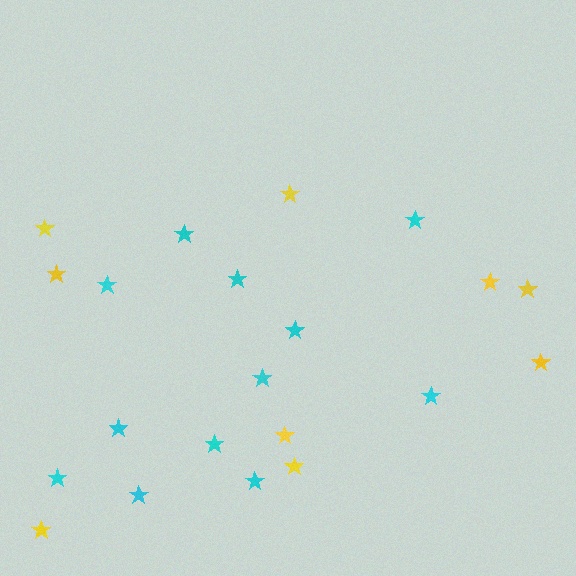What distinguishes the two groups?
There are 2 groups: one group of yellow stars (9) and one group of cyan stars (12).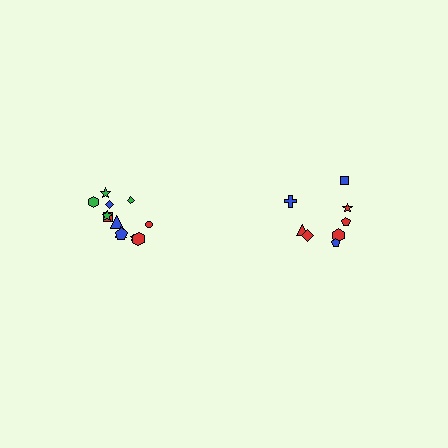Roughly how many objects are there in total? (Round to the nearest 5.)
Roughly 20 objects in total.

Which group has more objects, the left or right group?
The left group.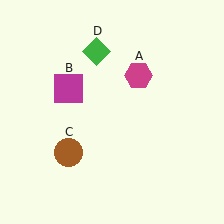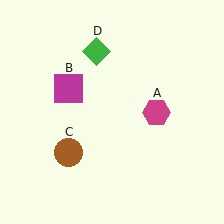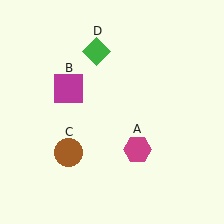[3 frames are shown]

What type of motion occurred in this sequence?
The magenta hexagon (object A) rotated clockwise around the center of the scene.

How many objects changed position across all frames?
1 object changed position: magenta hexagon (object A).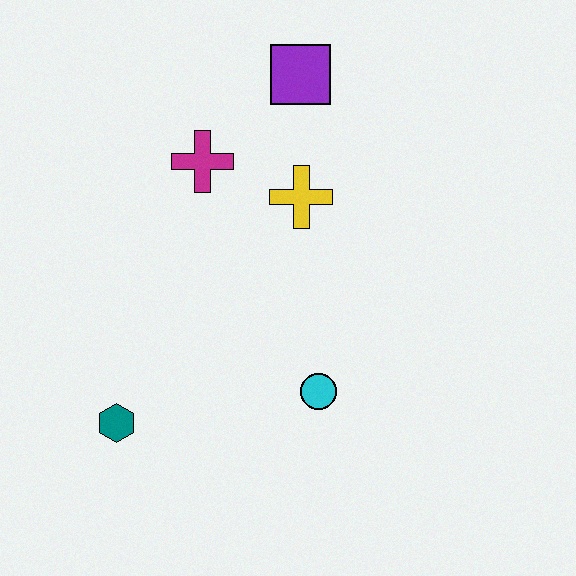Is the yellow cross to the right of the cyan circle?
No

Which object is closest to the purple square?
The yellow cross is closest to the purple square.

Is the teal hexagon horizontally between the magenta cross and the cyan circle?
No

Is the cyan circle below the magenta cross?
Yes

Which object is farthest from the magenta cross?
The teal hexagon is farthest from the magenta cross.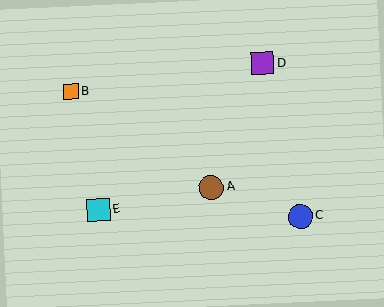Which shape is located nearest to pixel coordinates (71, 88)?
The orange square (labeled B) at (71, 91) is nearest to that location.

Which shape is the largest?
The brown circle (labeled A) is the largest.